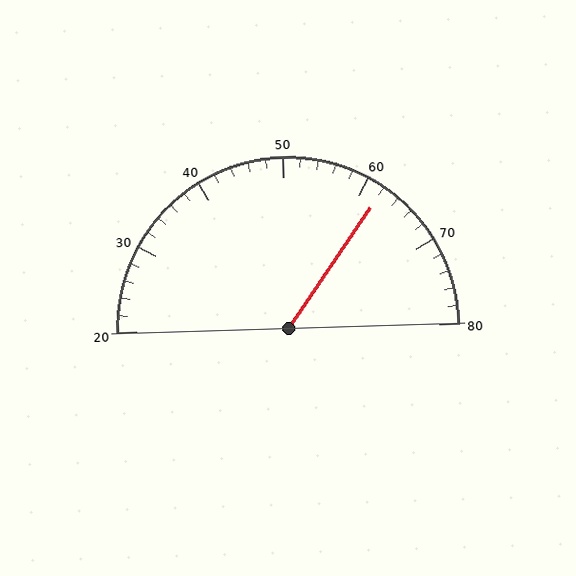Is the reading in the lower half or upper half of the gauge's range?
The reading is in the upper half of the range (20 to 80).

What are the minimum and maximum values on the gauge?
The gauge ranges from 20 to 80.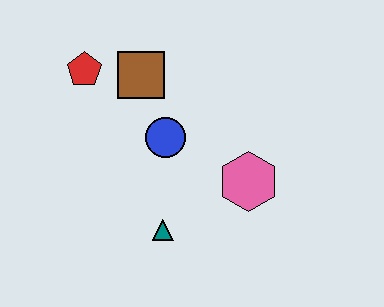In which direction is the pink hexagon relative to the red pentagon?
The pink hexagon is to the right of the red pentagon.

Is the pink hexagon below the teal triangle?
No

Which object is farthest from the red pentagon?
The pink hexagon is farthest from the red pentagon.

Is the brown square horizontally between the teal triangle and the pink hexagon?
No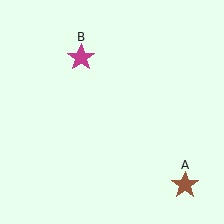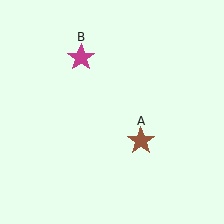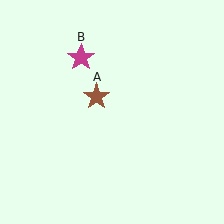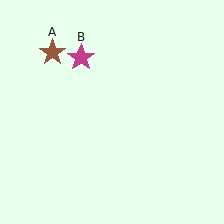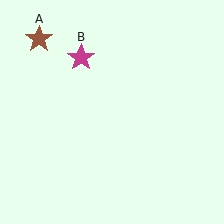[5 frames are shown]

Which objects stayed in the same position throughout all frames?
Magenta star (object B) remained stationary.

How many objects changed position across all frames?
1 object changed position: brown star (object A).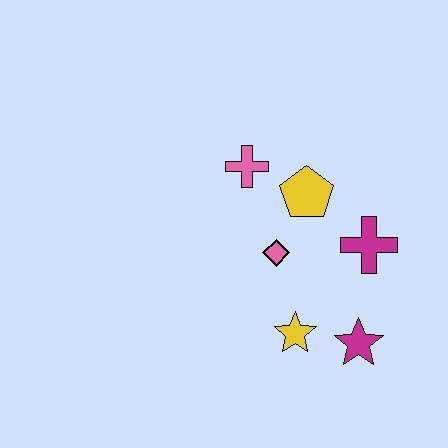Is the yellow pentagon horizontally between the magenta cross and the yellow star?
Yes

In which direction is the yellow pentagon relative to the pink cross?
The yellow pentagon is to the right of the pink cross.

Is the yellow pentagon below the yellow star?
No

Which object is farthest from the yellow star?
The pink cross is farthest from the yellow star.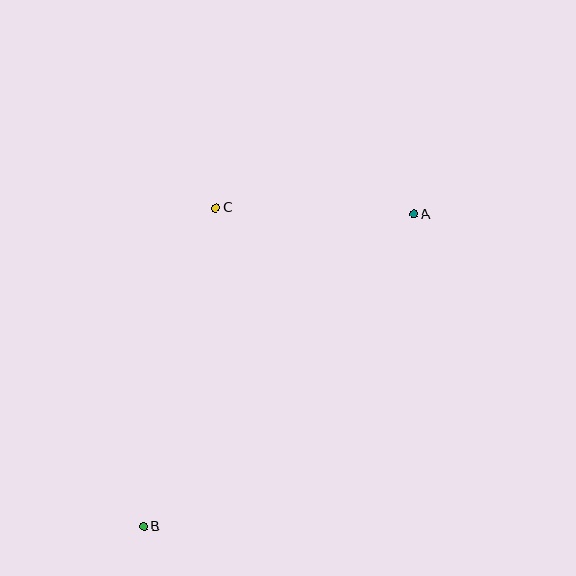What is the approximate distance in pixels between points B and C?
The distance between B and C is approximately 327 pixels.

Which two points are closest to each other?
Points A and C are closest to each other.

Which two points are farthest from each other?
Points A and B are farthest from each other.